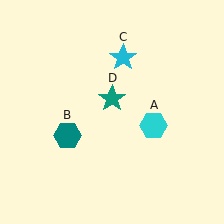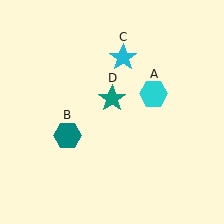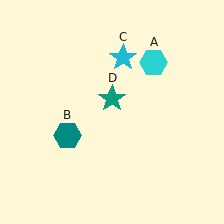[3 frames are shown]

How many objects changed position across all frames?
1 object changed position: cyan hexagon (object A).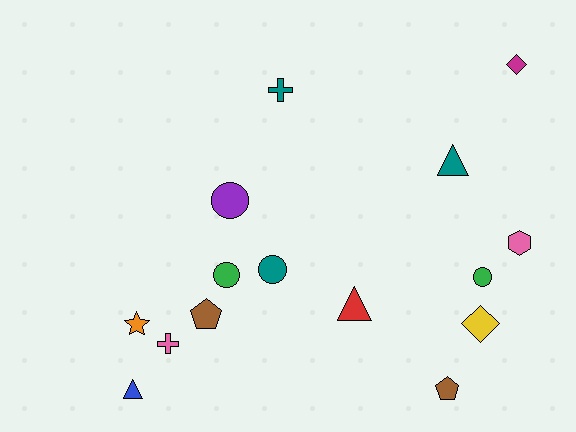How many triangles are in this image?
There are 3 triangles.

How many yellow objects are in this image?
There is 1 yellow object.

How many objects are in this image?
There are 15 objects.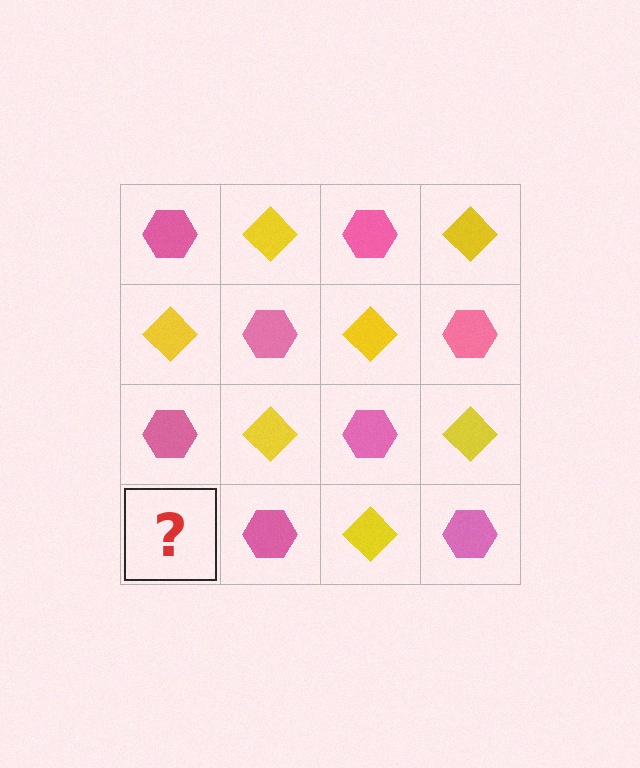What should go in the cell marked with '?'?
The missing cell should contain a yellow diamond.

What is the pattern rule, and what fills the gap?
The rule is that it alternates pink hexagon and yellow diamond in a checkerboard pattern. The gap should be filled with a yellow diamond.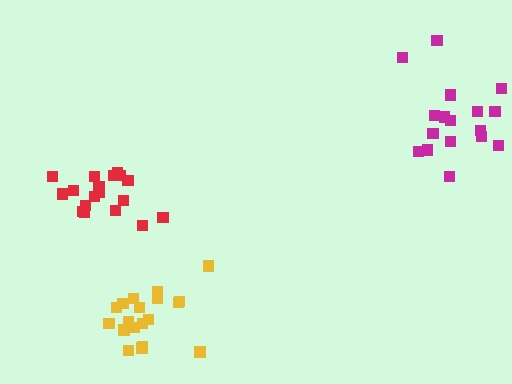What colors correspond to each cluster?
The clusters are colored: yellow, magenta, red.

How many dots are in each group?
Group 1: 19 dots, Group 2: 17 dots, Group 3: 18 dots (54 total).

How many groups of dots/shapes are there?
There are 3 groups.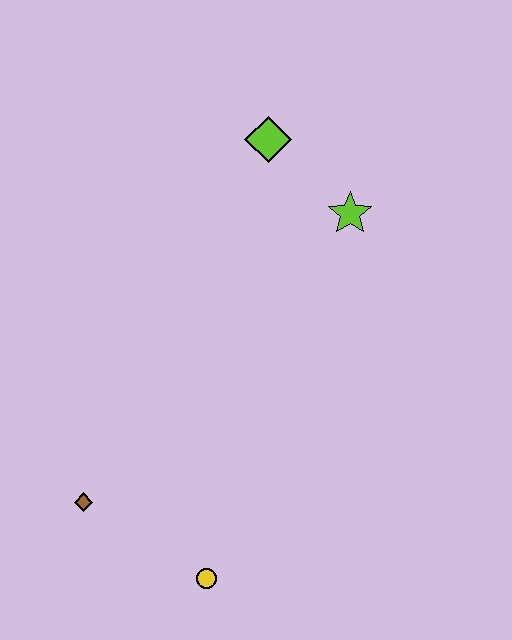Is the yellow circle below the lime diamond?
Yes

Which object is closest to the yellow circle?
The brown diamond is closest to the yellow circle.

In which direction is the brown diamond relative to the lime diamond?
The brown diamond is below the lime diamond.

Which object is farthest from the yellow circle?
The lime diamond is farthest from the yellow circle.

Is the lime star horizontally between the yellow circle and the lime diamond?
No